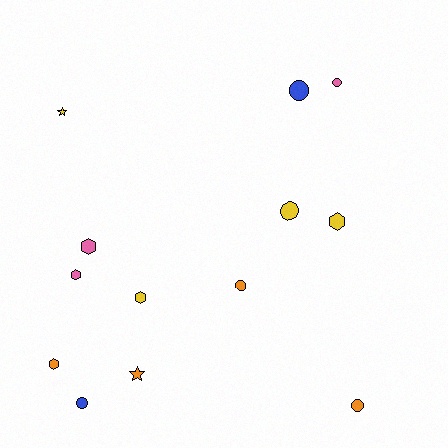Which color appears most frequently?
Yellow, with 4 objects.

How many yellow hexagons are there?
There are 2 yellow hexagons.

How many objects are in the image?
There are 13 objects.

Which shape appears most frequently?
Circle, with 6 objects.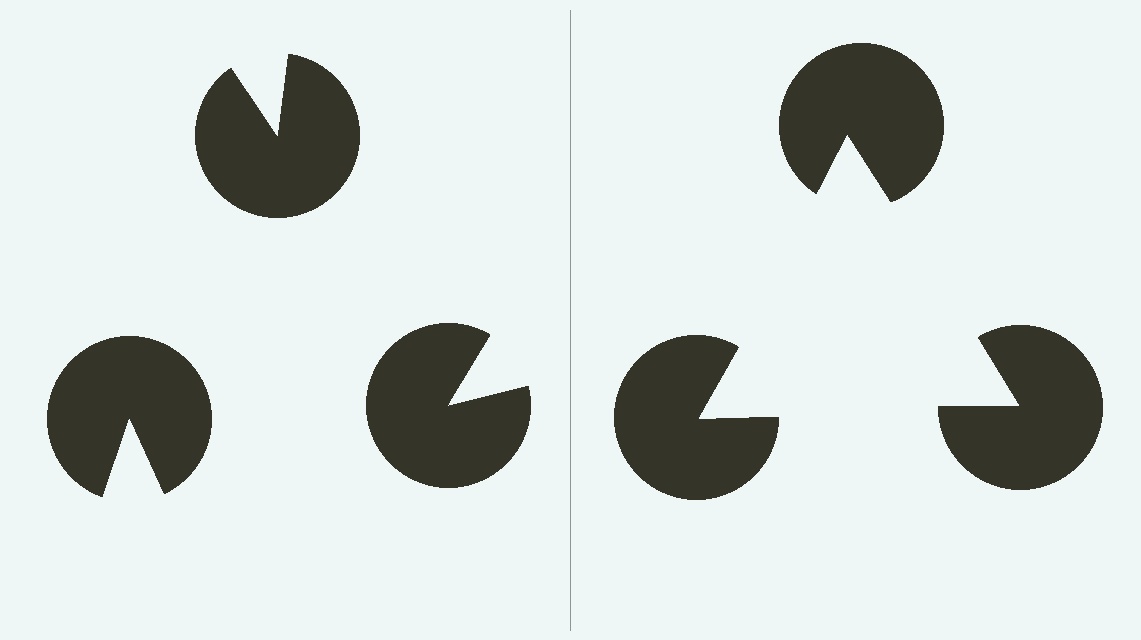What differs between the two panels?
The pac-man discs are positioned identically on both sides; only the wedge orientations differ. On the right they align to a triangle; on the left they are misaligned.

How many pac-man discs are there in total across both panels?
6 — 3 on each side.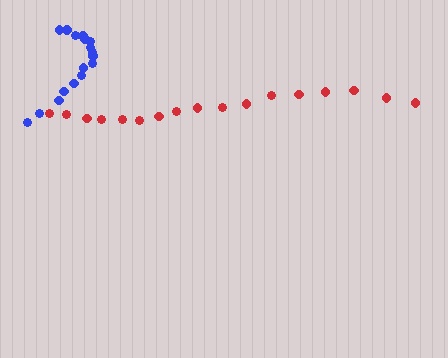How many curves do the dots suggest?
There are 2 distinct paths.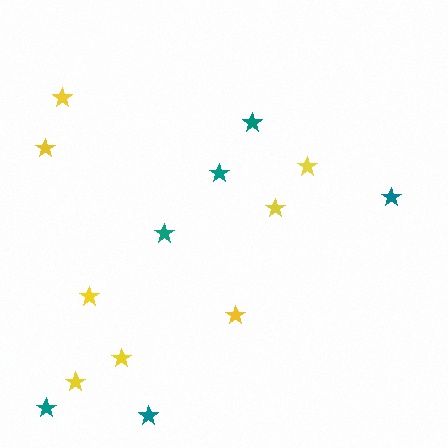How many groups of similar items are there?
There are 2 groups: one group of yellow stars (8) and one group of teal stars (6).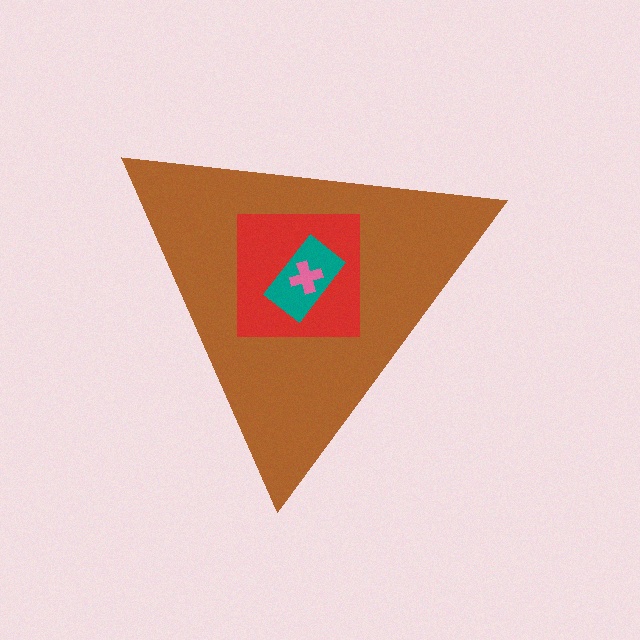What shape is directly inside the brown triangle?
The red square.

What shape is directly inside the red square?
The teal rectangle.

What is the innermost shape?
The pink cross.